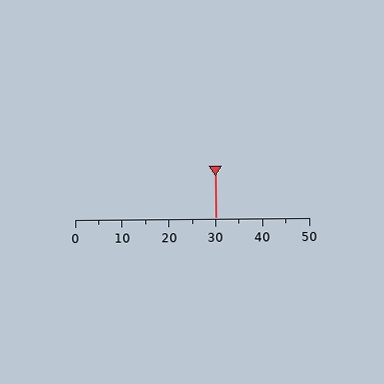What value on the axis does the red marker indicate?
The marker indicates approximately 30.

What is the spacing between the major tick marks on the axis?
The major ticks are spaced 10 apart.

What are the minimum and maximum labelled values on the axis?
The axis runs from 0 to 50.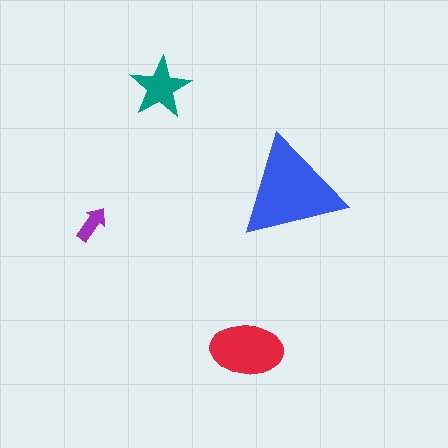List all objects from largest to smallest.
The blue triangle, the red ellipse, the teal star, the purple arrow.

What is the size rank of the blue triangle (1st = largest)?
1st.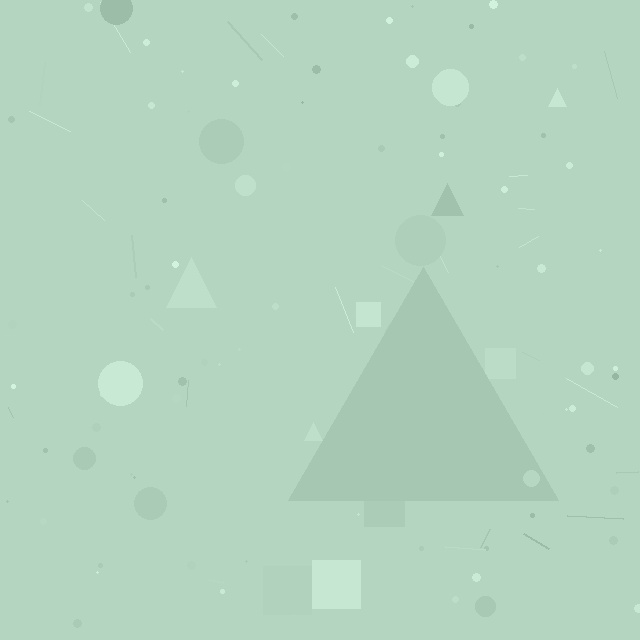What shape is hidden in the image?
A triangle is hidden in the image.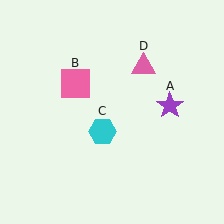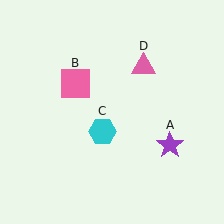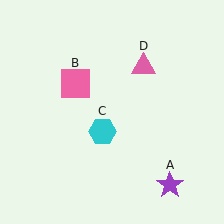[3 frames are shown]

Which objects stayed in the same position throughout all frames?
Pink square (object B) and cyan hexagon (object C) and pink triangle (object D) remained stationary.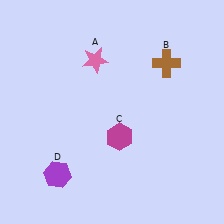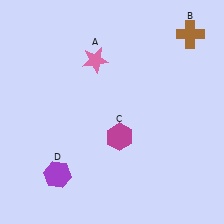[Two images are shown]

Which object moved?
The brown cross (B) moved up.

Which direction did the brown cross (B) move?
The brown cross (B) moved up.